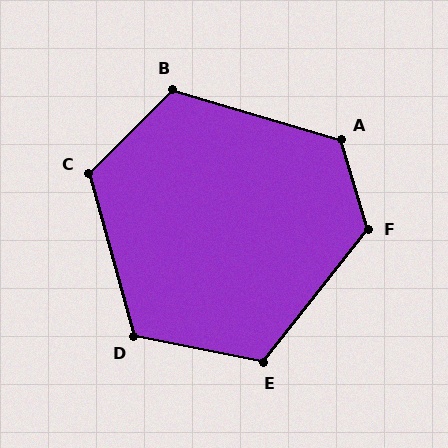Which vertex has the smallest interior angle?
E, at approximately 117 degrees.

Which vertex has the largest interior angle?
F, at approximately 125 degrees.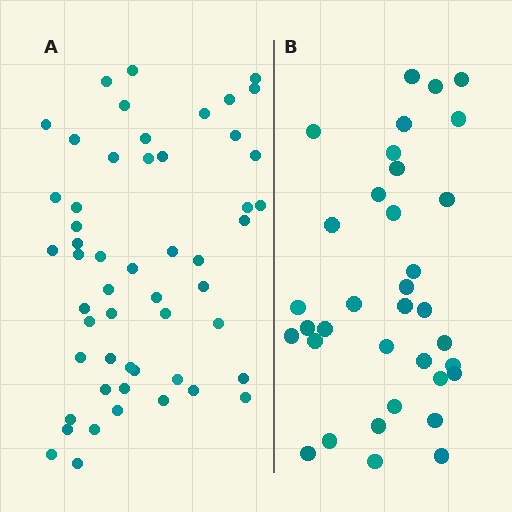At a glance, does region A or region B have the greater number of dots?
Region A (the left region) has more dots.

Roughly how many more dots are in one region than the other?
Region A has approximately 20 more dots than region B.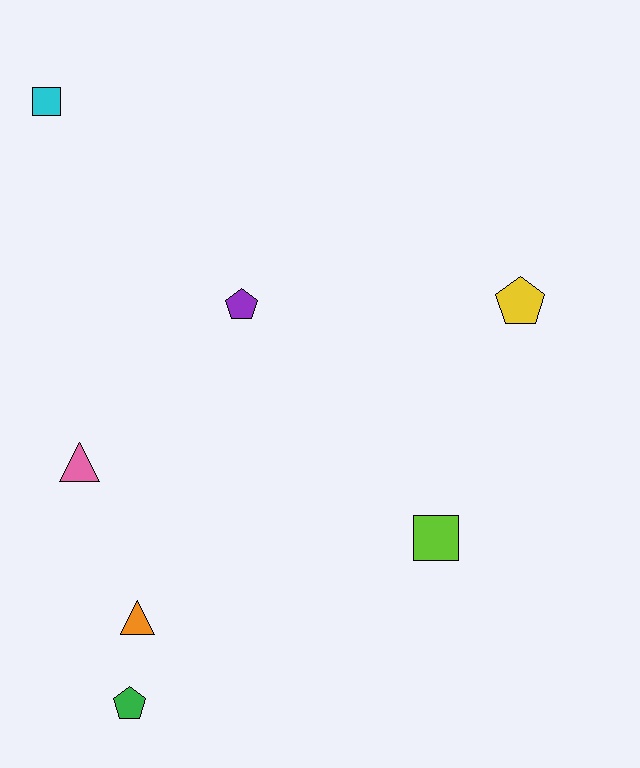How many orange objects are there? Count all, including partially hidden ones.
There is 1 orange object.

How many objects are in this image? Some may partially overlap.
There are 7 objects.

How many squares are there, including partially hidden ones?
There are 2 squares.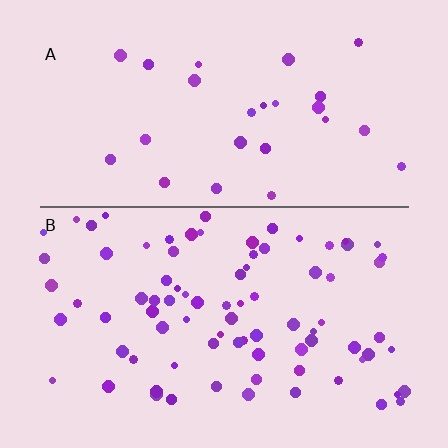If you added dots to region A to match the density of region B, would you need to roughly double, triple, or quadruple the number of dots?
Approximately triple.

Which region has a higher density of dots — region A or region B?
B (the bottom).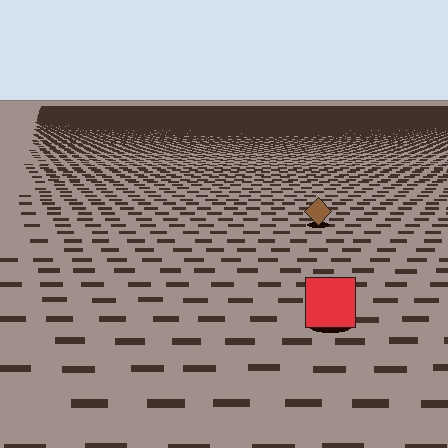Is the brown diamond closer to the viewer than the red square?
No. The red square is closer — you can tell from the texture gradient: the ground texture is coarser near it.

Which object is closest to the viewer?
The red square is closest. The texture marks near it are larger and more spread out.